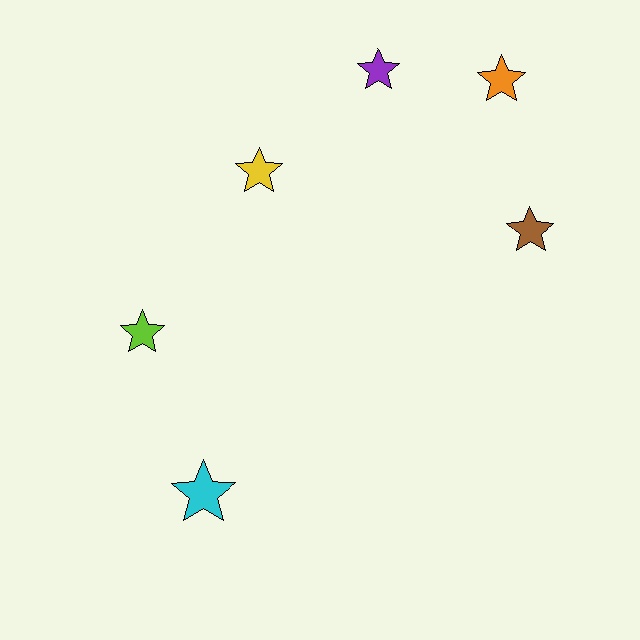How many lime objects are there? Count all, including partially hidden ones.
There is 1 lime object.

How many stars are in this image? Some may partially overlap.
There are 6 stars.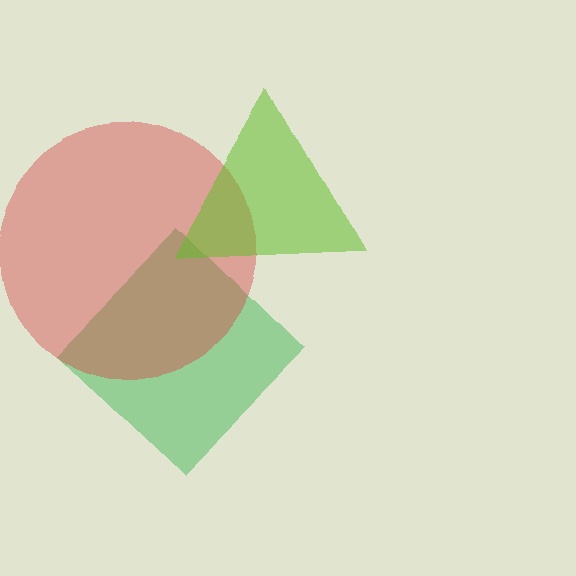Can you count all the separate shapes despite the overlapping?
Yes, there are 3 separate shapes.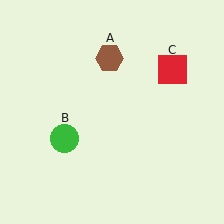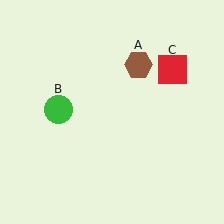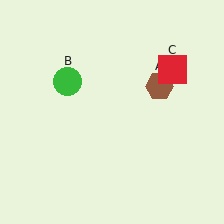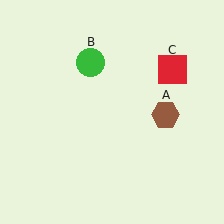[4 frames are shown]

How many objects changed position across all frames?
2 objects changed position: brown hexagon (object A), green circle (object B).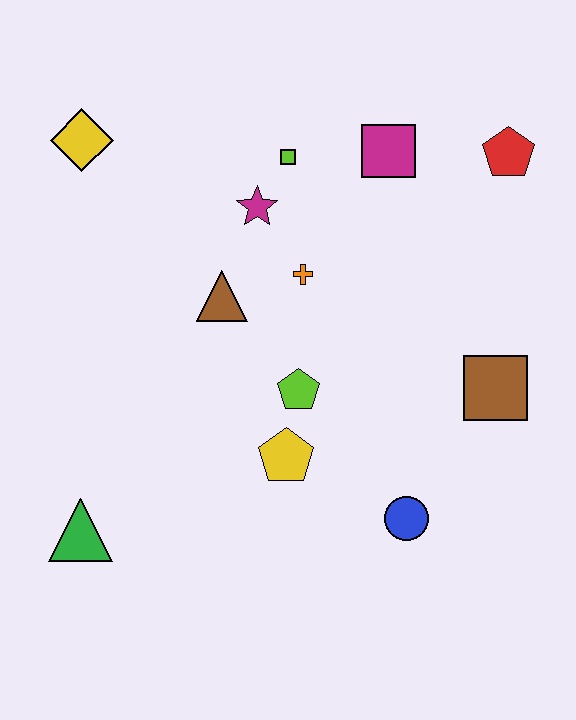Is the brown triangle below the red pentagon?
Yes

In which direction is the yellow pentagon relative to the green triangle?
The yellow pentagon is to the right of the green triangle.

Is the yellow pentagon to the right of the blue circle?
No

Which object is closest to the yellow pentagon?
The lime pentagon is closest to the yellow pentagon.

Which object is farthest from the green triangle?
The red pentagon is farthest from the green triangle.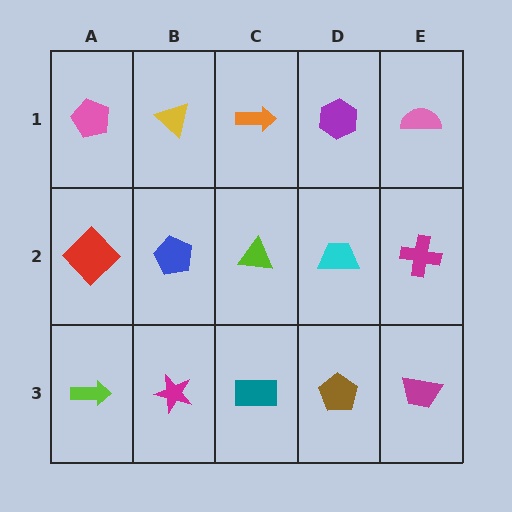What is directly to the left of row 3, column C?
A magenta star.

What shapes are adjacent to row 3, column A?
A red diamond (row 2, column A), a magenta star (row 3, column B).